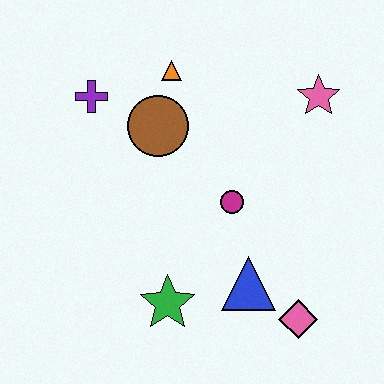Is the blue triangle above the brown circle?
No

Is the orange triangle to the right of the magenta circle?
No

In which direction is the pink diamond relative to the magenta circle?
The pink diamond is below the magenta circle.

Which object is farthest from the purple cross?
The pink diamond is farthest from the purple cross.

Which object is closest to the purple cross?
The brown circle is closest to the purple cross.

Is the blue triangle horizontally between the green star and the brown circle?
No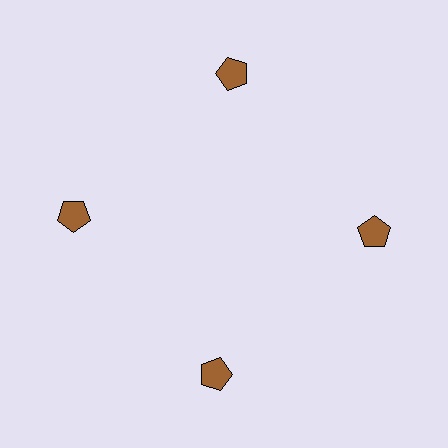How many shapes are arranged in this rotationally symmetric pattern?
There are 4 shapes, arranged in 4 groups of 1.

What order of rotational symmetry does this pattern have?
This pattern has 4-fold rotational symmetry.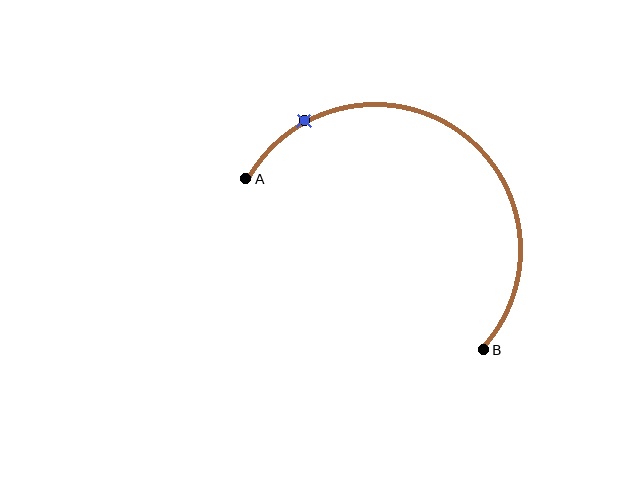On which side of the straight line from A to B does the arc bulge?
The arc bulges above and to the right of the straight line connecting A and B.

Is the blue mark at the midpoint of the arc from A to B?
No. The blue mark lies on the arc but is closer to endpoint A. The arc midpoint would be at the point on the curve equidistant along the arc from both A and B.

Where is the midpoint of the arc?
The arc midpoint is the point on the curve farthest from the straight line joining A and B. It sits above and to the right of that line.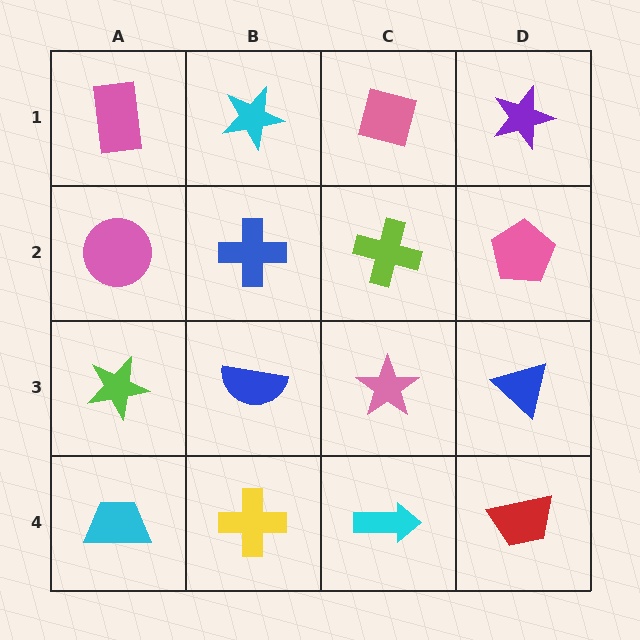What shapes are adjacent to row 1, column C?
A lime cross (row 2, column C), a cyan star (row 1, column B), a purple star (row 1, column D).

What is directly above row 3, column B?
A blue cross.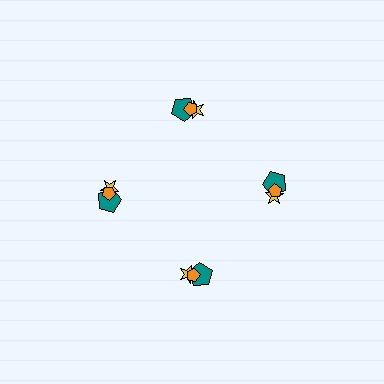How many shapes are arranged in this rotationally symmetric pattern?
There are 12 shapes, arranged in 4 groups of 3.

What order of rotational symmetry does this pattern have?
This pattern has 4-fold rotational symmetry.